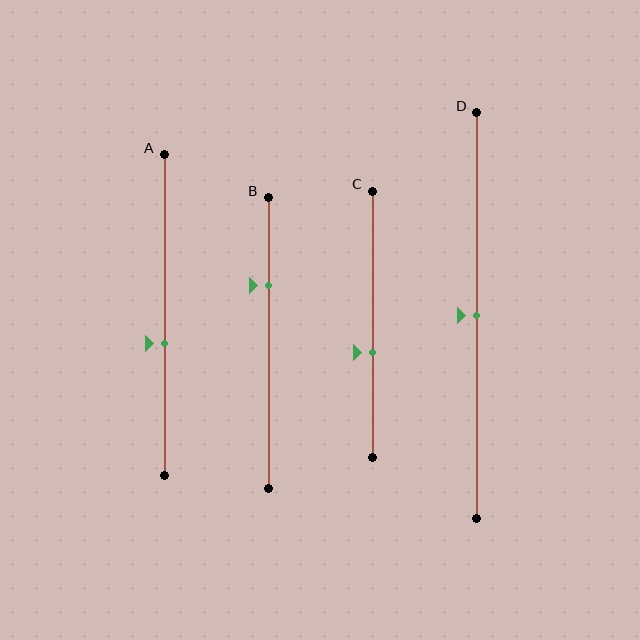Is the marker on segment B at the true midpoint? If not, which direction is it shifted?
No, the marker on segment B is shifted upward by about 20% of the segment length.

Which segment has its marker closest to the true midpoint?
Segment D has its marker closest to the true midpoint.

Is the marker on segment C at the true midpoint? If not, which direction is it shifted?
No, the marker on segment C is shifted downward by about 10% of the segment length.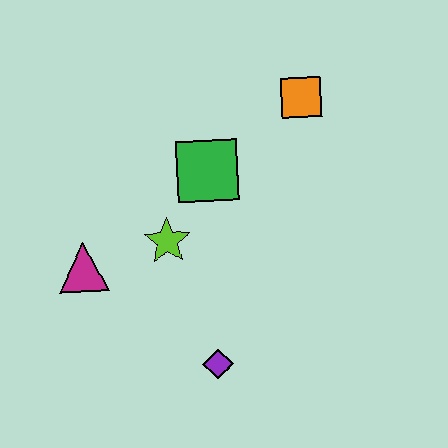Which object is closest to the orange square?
The green square is closest to the orange square.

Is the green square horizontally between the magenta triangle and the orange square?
Yes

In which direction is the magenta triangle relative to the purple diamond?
The magenta triangle is to the left of the purple diamond.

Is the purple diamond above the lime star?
No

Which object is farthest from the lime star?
The orange square is farthest from the lime star.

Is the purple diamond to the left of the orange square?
Yes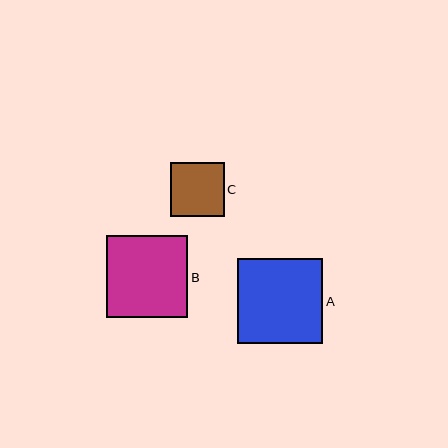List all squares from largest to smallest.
From largest to smallest: A, B, C.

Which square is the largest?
Square A is the largest with a size of approximately 85 pixels.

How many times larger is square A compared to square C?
Square A is approximately 1.6 times the size of square C.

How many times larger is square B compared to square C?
Square B is approximately 1.5 times the size of square C.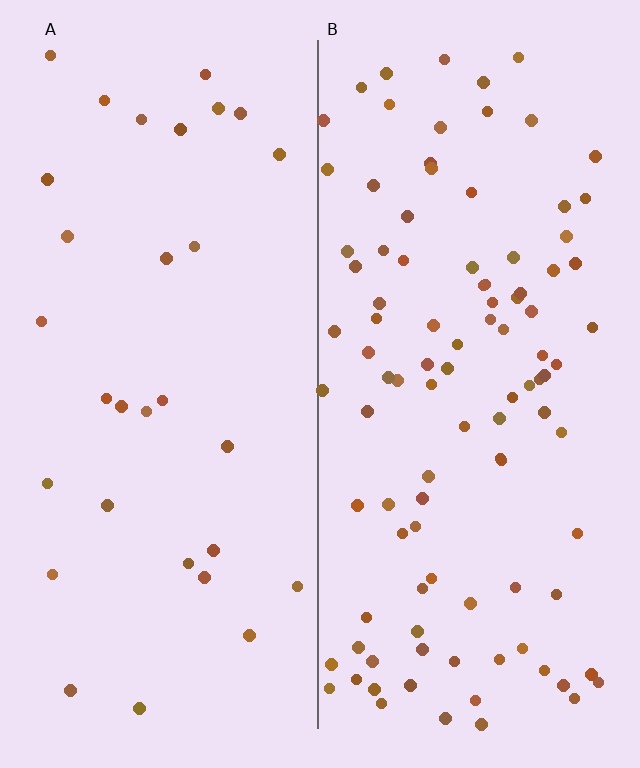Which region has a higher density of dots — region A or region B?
B (the right).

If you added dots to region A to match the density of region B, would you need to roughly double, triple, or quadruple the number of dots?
Approximately triple.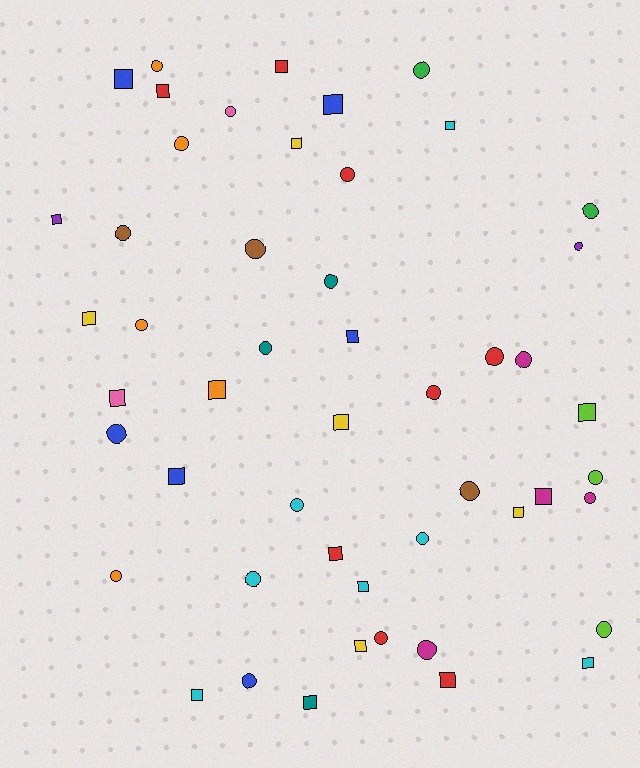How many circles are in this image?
There are 27 circles.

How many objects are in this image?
There are 50 objects.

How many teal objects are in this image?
There are 3 teal objects.